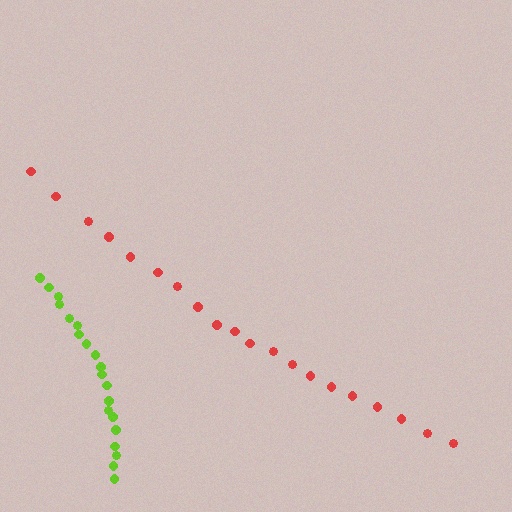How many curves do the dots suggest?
There are 2 distinct paths.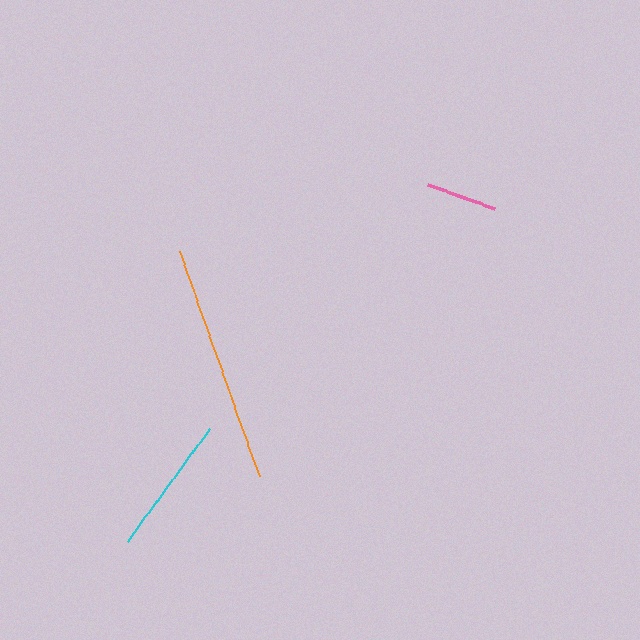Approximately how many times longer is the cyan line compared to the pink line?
The cyan line is approximately 2.0 times the length of the pink line.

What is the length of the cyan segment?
The cyan segment is approximately 139 pixels long.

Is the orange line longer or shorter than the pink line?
The orange line is longer than the pink line.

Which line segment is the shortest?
The pink line is the shortest at approximately 71 pixels.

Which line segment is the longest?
The orange line is the longest at approximately 240 pixels.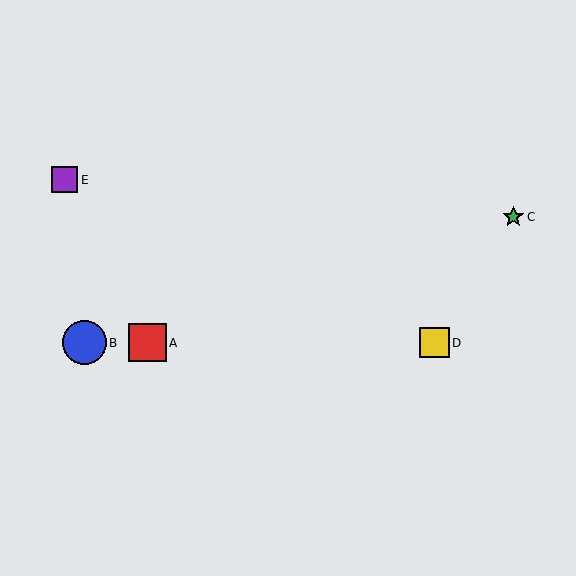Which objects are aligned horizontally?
Objects A, B, D are aligned horizontally.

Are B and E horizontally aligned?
No, B is at y≈343 and E is at y≈180.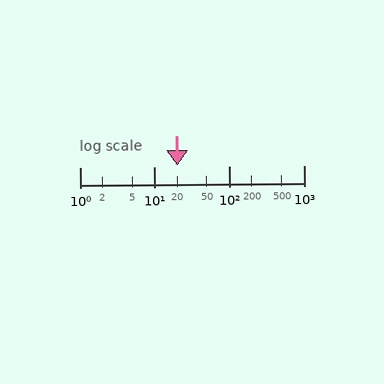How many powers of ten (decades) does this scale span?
The scale spans 3 decades, from 1 to 1000.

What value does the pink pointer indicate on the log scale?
The pointer indicates approximately 20.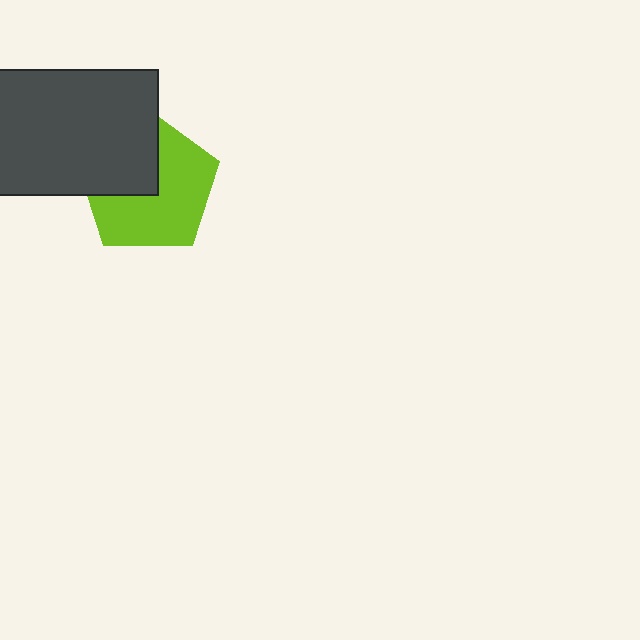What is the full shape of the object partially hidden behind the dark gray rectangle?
The partially hidden object is a lime pentagon.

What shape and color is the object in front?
The object in front is a dark gray rectangle.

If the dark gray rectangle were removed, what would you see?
You would see the complete lime pentagon.